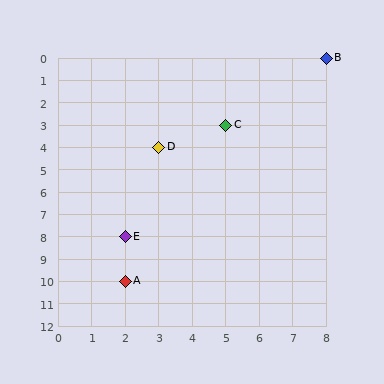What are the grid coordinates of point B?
Point B is at grid coordinates (8, 0).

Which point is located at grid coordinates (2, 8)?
Point E is at (2, 8).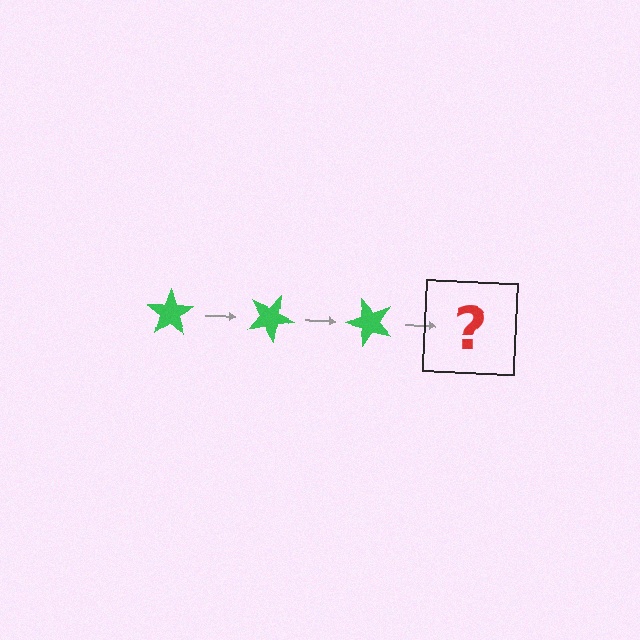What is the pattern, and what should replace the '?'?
The pattern is that the star rotates 25 degrees each step. The '?' should be a green star rotated 75 degrees.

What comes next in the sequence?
The next element should be a green star rotated 75 degrees.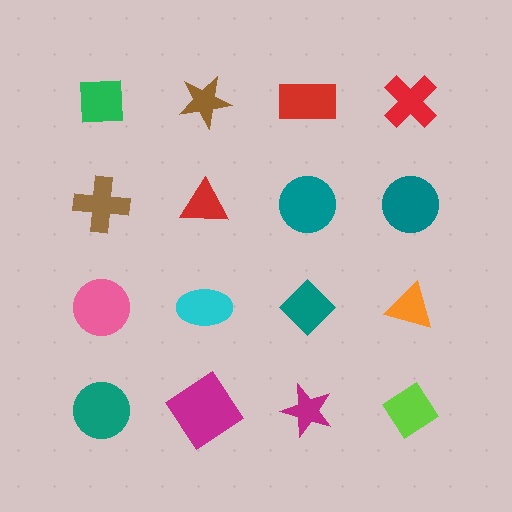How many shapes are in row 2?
4 shapes.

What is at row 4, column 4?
A lime diamond.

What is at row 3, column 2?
A cyan ellipse.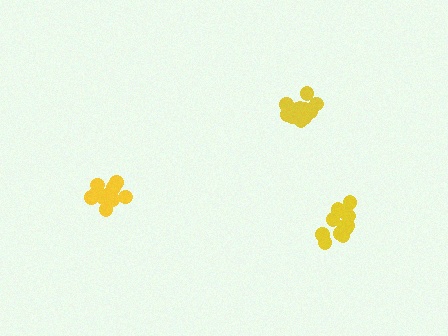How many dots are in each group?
Group 1: 16 dots, Group 2: 11 dots, Group 3: 13 dots (40 total).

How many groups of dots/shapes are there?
There are 3 groups.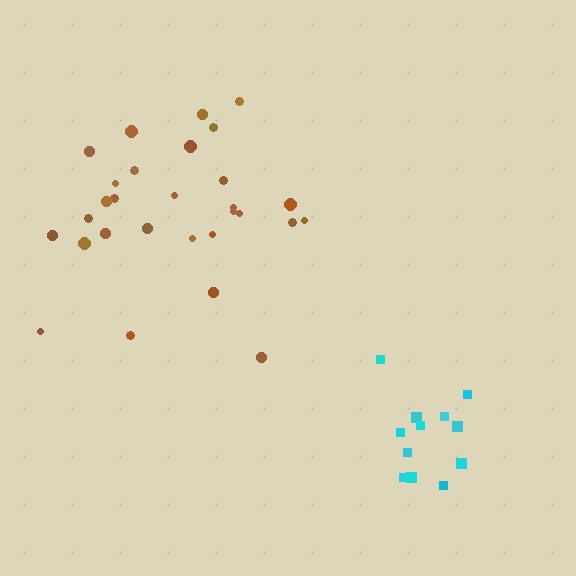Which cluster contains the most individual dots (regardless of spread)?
Brown (29).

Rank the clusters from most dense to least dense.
brown, cyan.